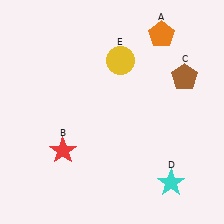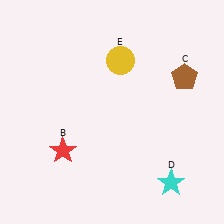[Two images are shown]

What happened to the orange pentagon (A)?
The orange pentagon (A) was removed in Image 2. It was in the top-right area of Image 1.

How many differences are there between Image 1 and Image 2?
There is 1 difference between the two images.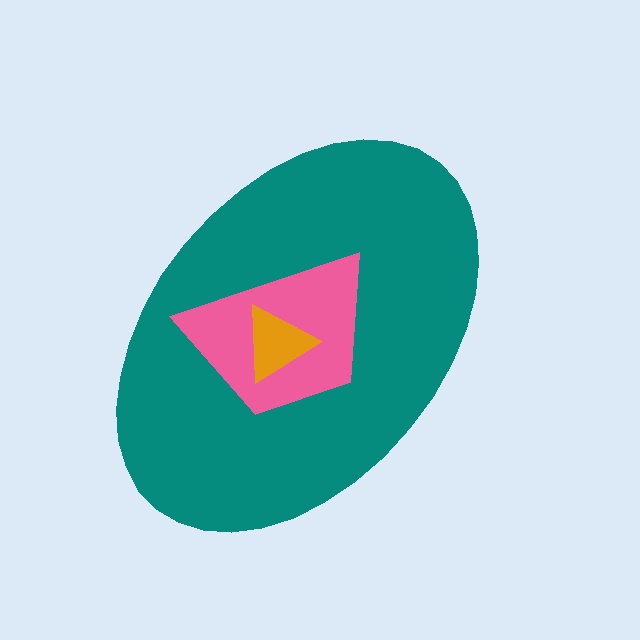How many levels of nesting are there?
3.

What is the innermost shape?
The orange triangle.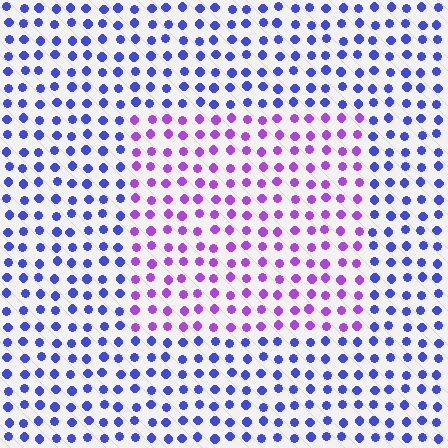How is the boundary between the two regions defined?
The boundary is defined purely by a slight shift in hue (about 45 degrees). Spacing, size, and orientation are identical on both sides.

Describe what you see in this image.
The image is filled with small blue elements in a uniform arrangement. A rectangle-shaped region is visible where the elements are tinted to a slightly different hue, forming a subtle color boundary.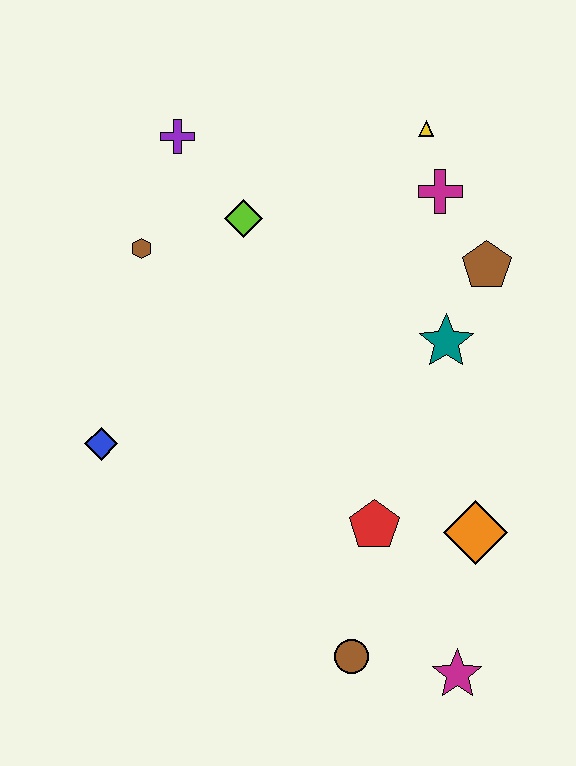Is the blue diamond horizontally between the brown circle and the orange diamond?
No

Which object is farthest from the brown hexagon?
The magenta star is farthest from the brown hexagon.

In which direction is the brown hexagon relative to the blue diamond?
The brown hexagon is above the blue diamond.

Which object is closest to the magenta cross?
The yellow triangle is closest to the magenta cross.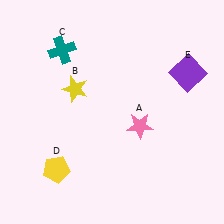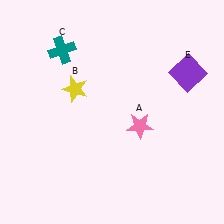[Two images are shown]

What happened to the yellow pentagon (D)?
The yellow pentagon (D) was removed in Image 2. It was in the bottom-left area of Image 1.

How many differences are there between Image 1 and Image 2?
There is 1 difference between the two images.